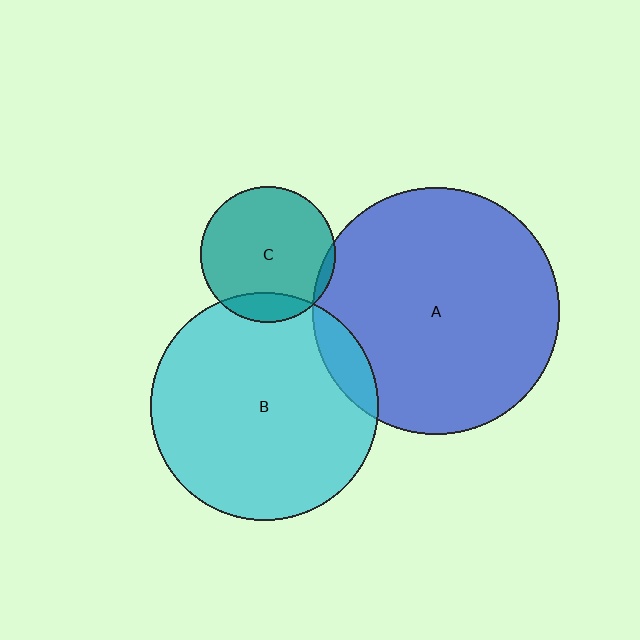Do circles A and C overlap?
Yes.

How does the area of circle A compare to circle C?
Approximately 3.3 times.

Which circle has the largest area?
Circle A (blue).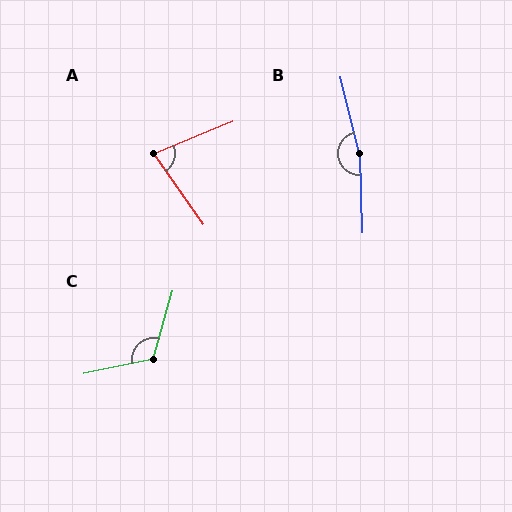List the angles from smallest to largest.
A (77°), C (118°), B (169°).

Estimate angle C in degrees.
Approximately 118 degrees.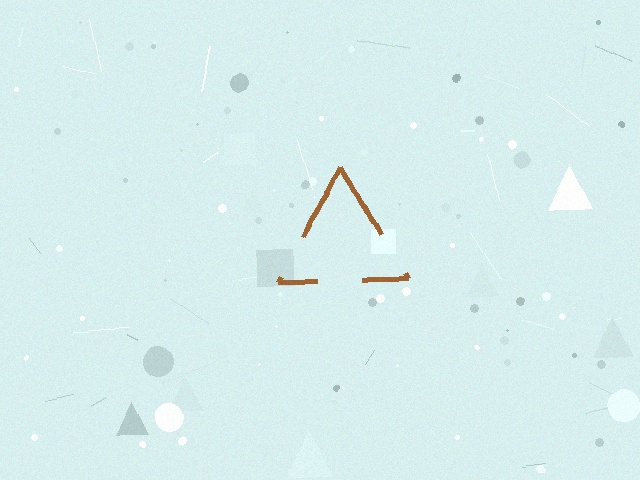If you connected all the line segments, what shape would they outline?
They would outline a triangle.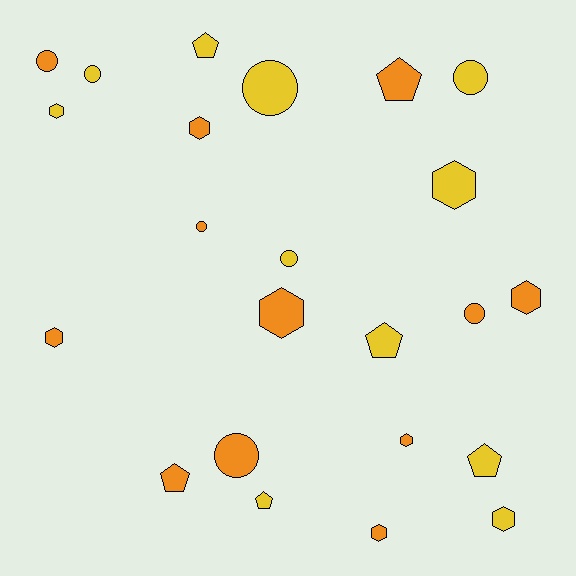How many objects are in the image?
There are 23 objects.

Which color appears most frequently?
Orange, with 12 objects.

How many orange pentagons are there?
There are 2 orange pentagons.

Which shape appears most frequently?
Hexagon, with 9 objects.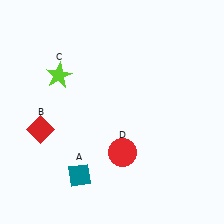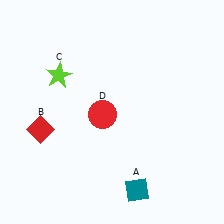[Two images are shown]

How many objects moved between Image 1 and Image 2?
2 objects moved between the two images.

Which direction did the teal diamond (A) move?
The teal diamond (A) moved right.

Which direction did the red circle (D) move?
The red circle (D) moved up.